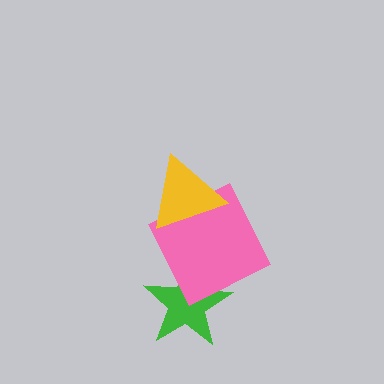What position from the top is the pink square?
The pink square is 2nd from the top.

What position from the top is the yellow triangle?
The yellow triangle is 1st from the top.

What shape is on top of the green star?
The pink square is on top of the green star.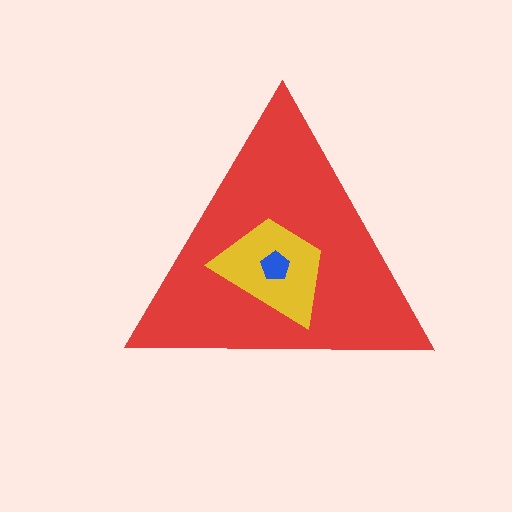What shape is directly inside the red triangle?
The yellow trapezoid.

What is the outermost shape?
The red triangle.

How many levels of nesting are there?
3.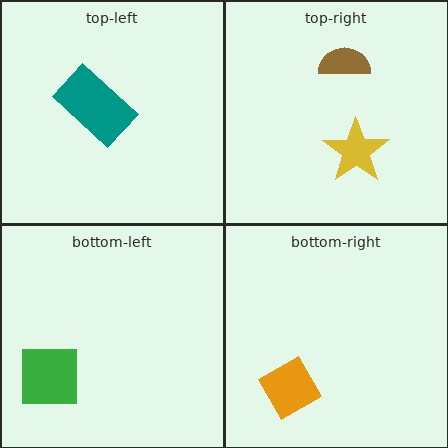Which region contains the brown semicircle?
The top-right region.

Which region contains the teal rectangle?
The top-left region.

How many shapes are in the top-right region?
2.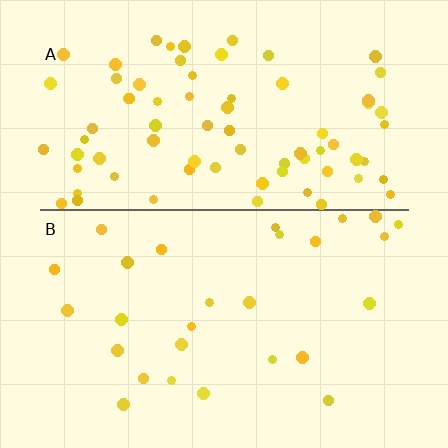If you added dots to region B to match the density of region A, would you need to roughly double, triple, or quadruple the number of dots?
Approximately triple.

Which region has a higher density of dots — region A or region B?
A (the top).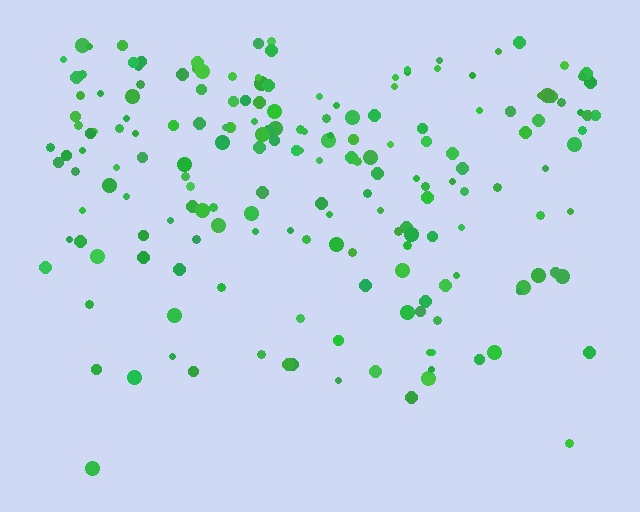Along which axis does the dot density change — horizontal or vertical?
Vertical.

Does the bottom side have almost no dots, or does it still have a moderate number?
Still a moderate number, just noticeably fewer than the top.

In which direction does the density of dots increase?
From bottom to top, with the top side densest.